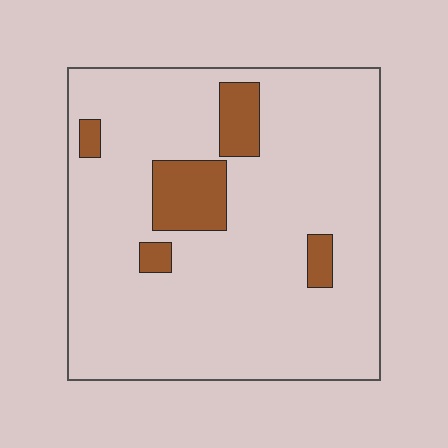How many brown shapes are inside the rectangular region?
5.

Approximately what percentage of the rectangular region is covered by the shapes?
Approximately 10%.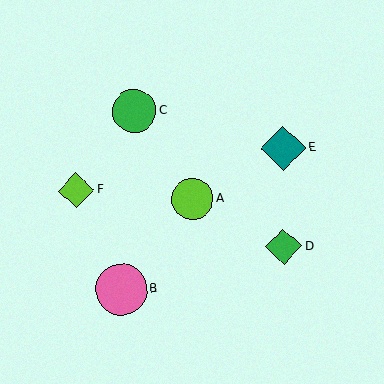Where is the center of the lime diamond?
The center of the lime diamond is at (76, 190).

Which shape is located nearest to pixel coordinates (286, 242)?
The green diamond (labeled D) at (284, 247) is nearest to that location.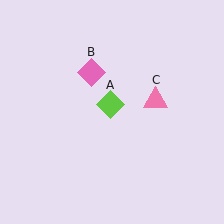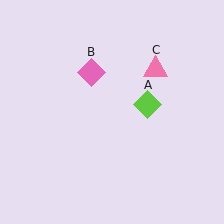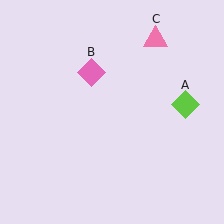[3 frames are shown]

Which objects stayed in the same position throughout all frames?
Pink diamond (object B) remained stationary.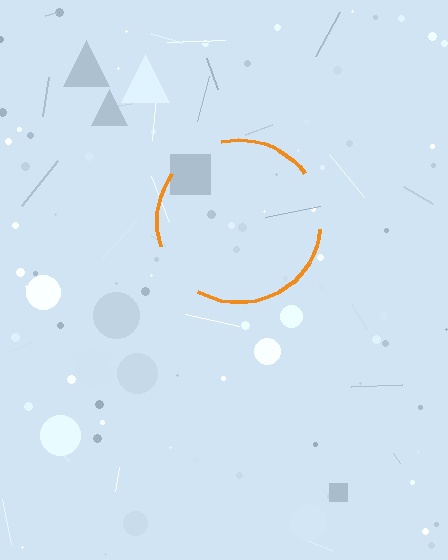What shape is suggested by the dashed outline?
The dashed outline suggests a circle.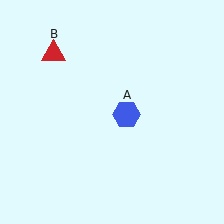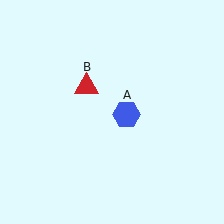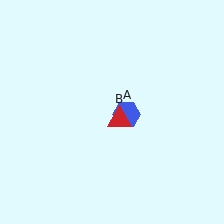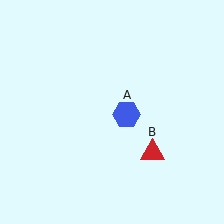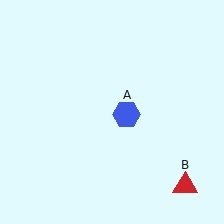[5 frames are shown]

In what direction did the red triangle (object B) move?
The red triangle (object B) moved down and to the right.